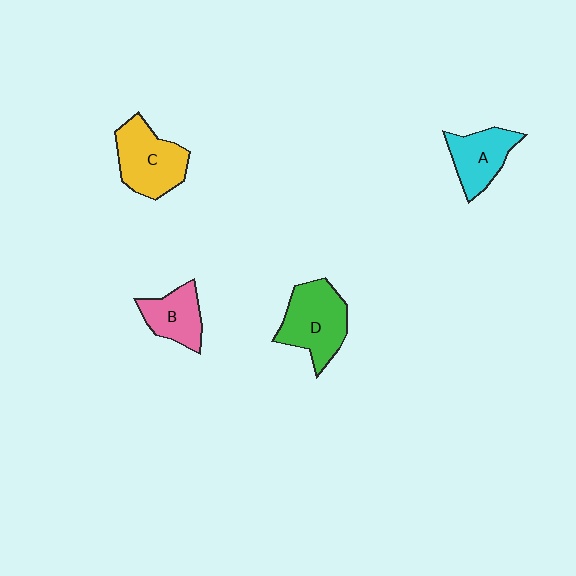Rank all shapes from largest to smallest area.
From largest to smallest: D (green), C (yellow), A (cyan), B (pink).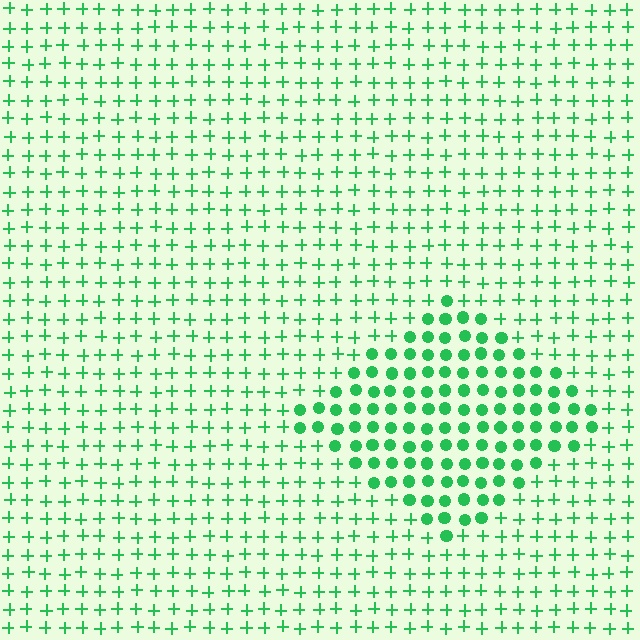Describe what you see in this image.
The image is filled with small green elements arranged in a uniform grid. A diamond-shaped region contains circles, while the surrounding area contains plus signs. The boundary is defined purely by the change in element shape.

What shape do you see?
I see a diamond.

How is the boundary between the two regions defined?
The boundary is defined by a change in element shape: circles inside vs. plus signs outside. All elements share the same color and spacing.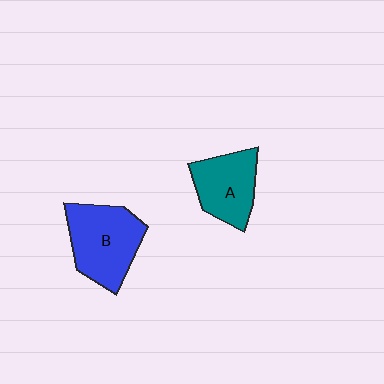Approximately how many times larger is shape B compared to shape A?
Approximately 1.3 times.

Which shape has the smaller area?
Shape A (teal).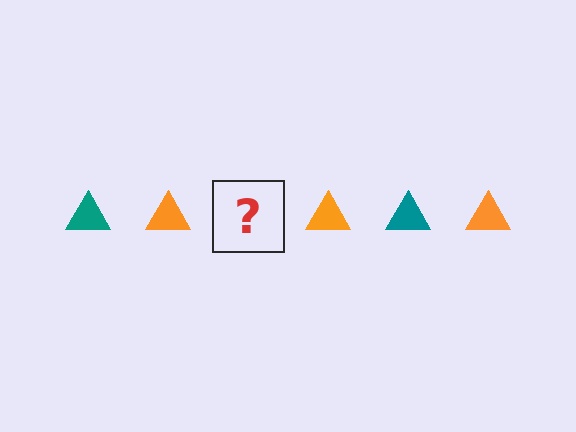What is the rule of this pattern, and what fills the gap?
The rule is that the pattern cycles through teal, orange triangles. The gap should be filled with a teal triangle.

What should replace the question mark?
The question mark should be replaced with a teal triangle.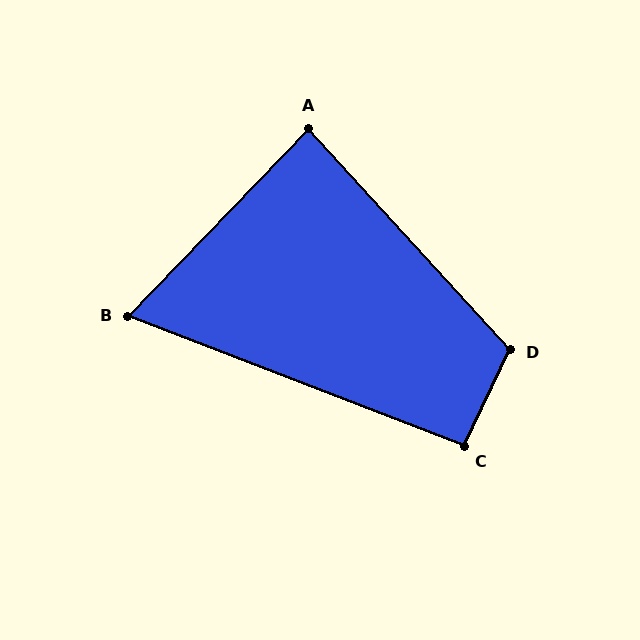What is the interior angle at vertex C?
Approximately 94 degrees (approximately right).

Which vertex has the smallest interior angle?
B, at approximately 67 degrees.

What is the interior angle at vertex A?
Approximately 86 degrees (approximately right).